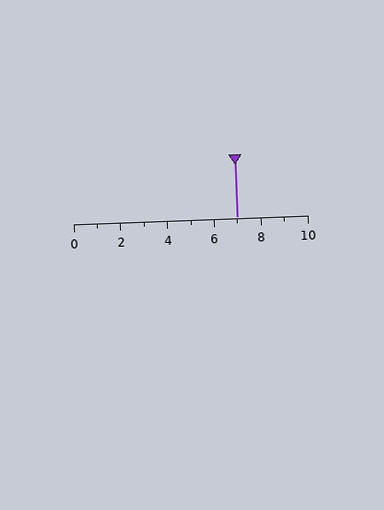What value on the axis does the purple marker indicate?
The marker indicates approximately 7.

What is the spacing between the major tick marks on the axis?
The major ticks are spaced 2 apart.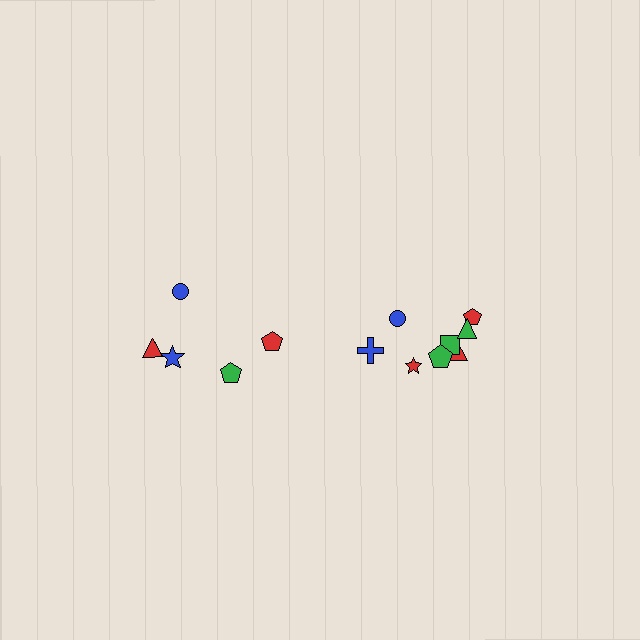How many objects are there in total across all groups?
There are 13 objects.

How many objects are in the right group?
There are 8 objects.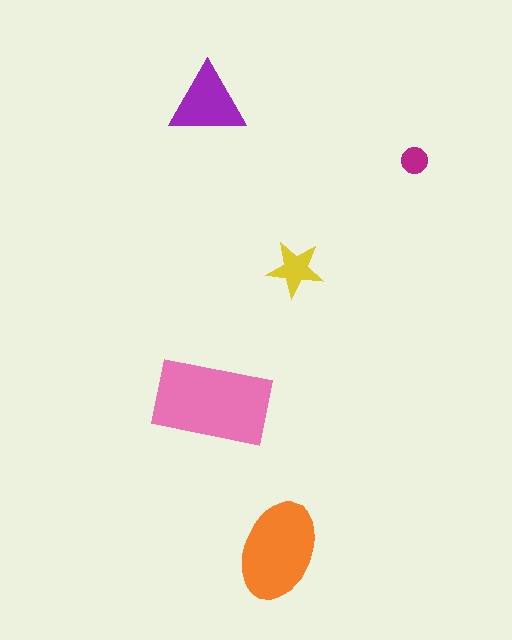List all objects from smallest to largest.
The magenta circle, the yellow star, the purple triangle, the orange ellipse, the pink rectangle.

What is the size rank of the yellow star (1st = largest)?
4th.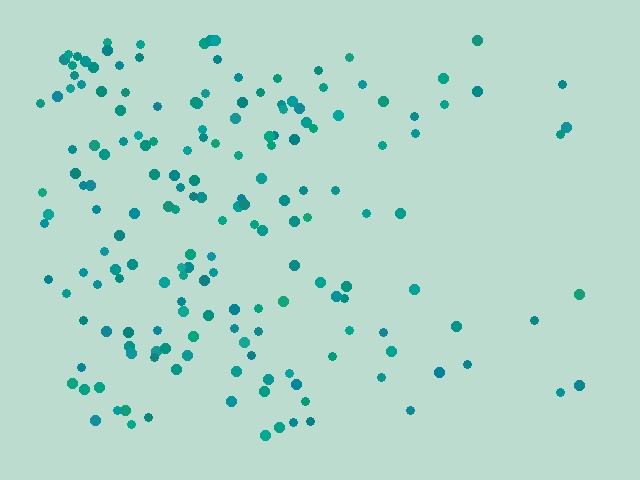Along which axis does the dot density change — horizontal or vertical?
Horizontal.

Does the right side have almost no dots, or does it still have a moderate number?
Still a moderate number, just noticeably fewer than the left.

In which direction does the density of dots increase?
From right to left, with the left side densest.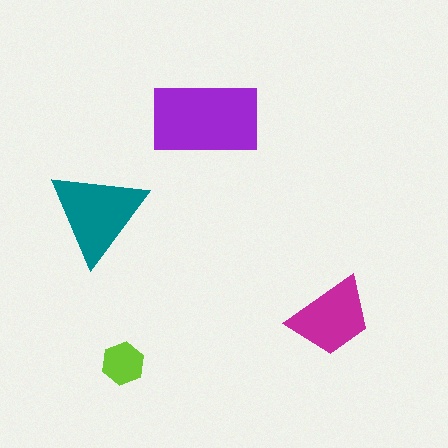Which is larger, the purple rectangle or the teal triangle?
The purple rectangle.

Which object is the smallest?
The lime hexagon.